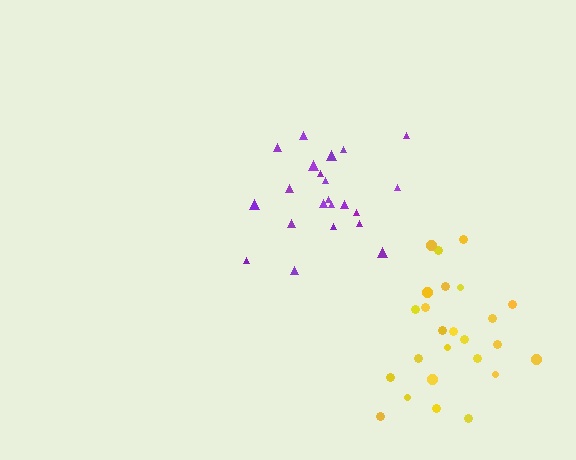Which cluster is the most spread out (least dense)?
Yellow.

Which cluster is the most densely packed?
Purple.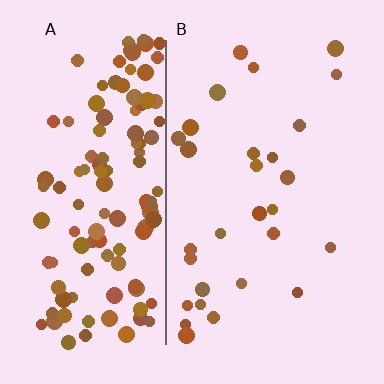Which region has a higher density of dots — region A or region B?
A (the left).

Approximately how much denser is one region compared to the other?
Approximately 4.3× — region A over region B.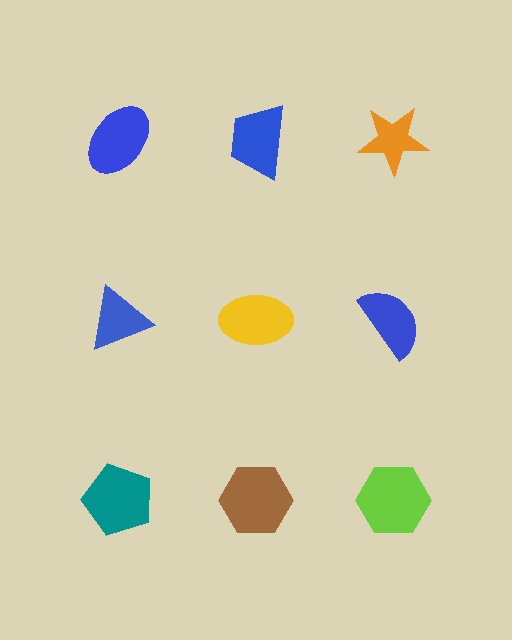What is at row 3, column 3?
A lime hexagon.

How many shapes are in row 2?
3 shapes.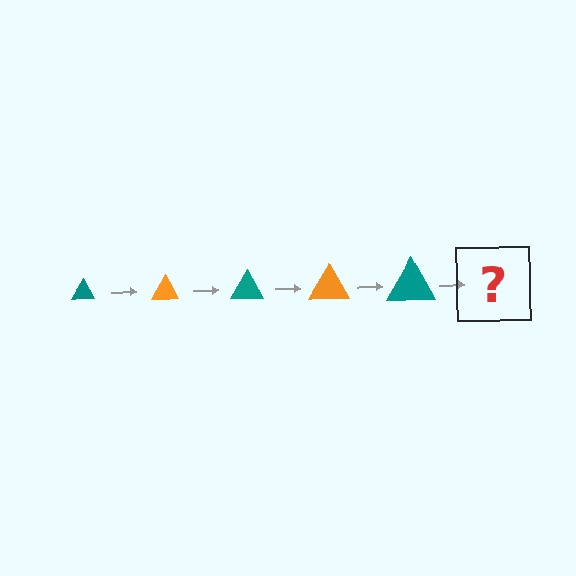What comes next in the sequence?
The next element should be an orange triangle, larger than the previous one.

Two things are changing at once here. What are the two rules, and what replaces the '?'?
The two rules are that the triangle grows larger each step and the color cycles through teal and orange. The '?' should be an orange triangle, larger than the previous one.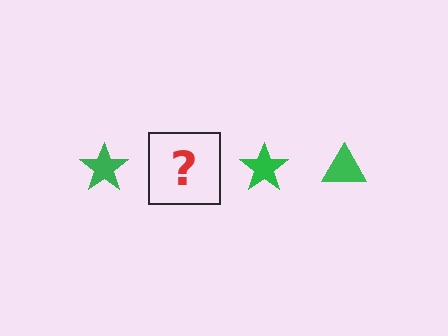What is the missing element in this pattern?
The missing element is a green triangle.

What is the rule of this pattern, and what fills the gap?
The rule is that the pattern cycles through star, triangle shapes in green. The gap should be filled with a green triangle.